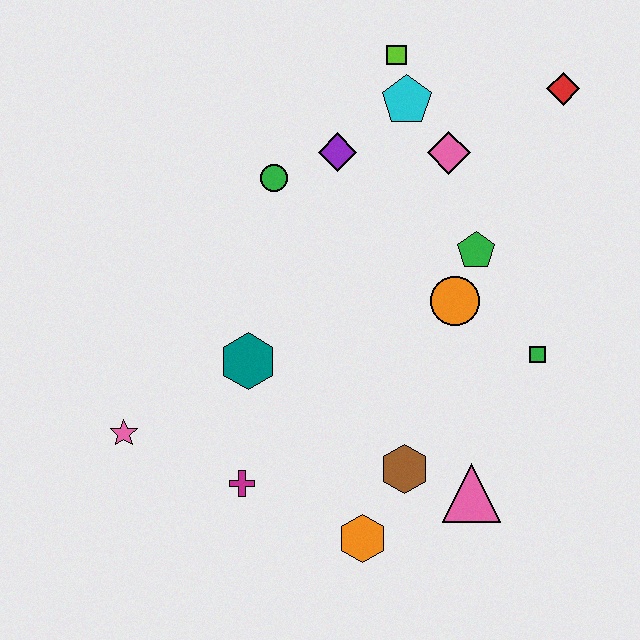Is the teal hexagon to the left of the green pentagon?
Yes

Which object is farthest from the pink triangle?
The lime square is farthest from the pink triangle.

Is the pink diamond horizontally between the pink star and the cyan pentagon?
No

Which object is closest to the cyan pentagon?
The lime square is closest to the cyan pentagon.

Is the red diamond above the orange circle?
Yes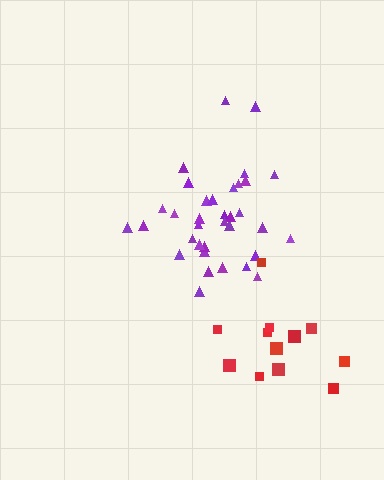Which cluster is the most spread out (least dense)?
Red.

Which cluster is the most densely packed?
Purple.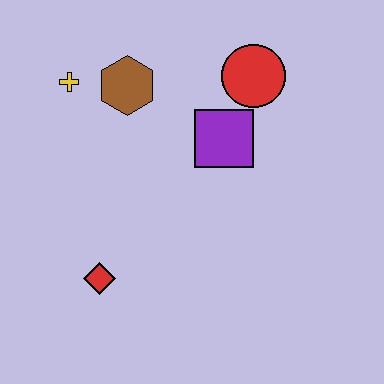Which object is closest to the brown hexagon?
The yellow cross is closest to the brown hexagon.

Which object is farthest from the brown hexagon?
The red diamond is farthest from the brown hexagon.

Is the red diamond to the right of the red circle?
No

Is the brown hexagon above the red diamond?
Yes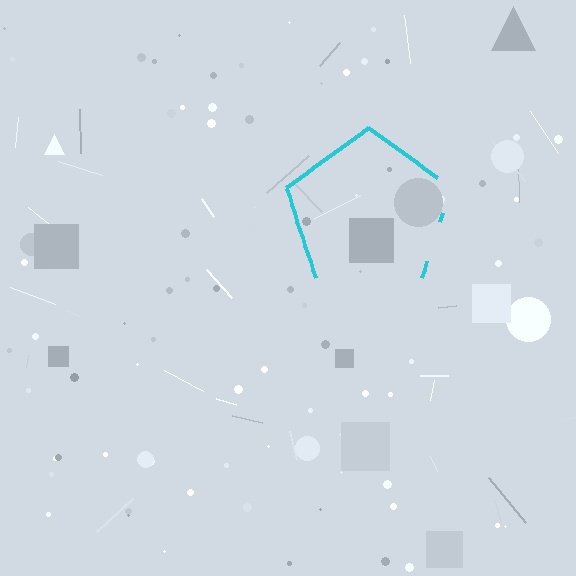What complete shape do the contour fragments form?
The contour fragments form a pentagon.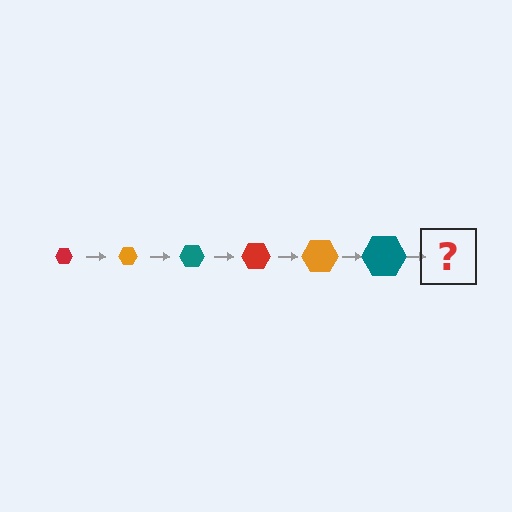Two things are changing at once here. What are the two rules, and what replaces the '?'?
The two rules are that the hexagon grows larger each step and the color cycles through red, orange, and teal. The '?' should be a red hexagon, larger than the previous one.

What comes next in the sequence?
The next element should be a red hexagon, larger than the previous one.